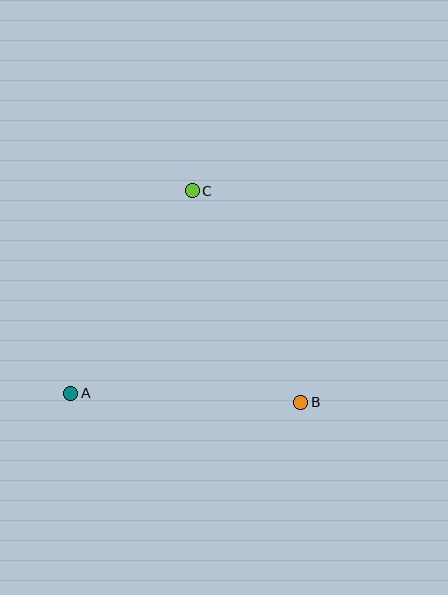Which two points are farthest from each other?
Points B and C are farthest from each other.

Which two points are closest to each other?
Points A and B are closest to each other.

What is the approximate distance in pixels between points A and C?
The distance between A and C is approximately 236 pixels.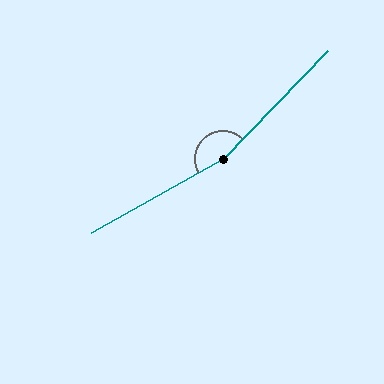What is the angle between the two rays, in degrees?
Approximately 163 degrees.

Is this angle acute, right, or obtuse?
It is obtuse.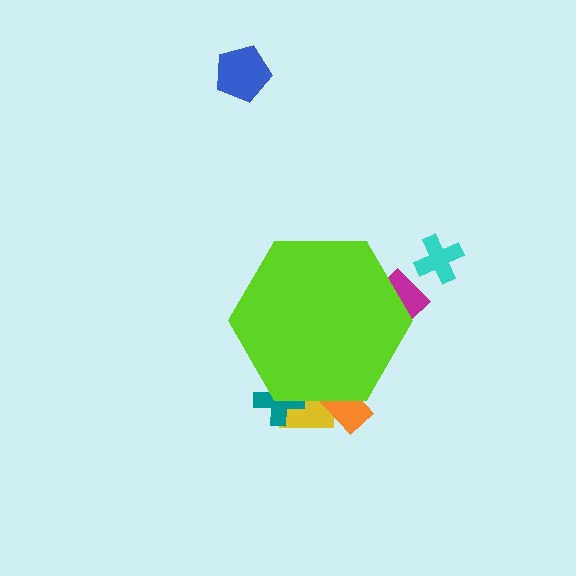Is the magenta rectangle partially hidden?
Yes, the magenta rectangle is partially hidden behind the lime hexagon.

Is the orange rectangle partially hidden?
Yes, the orange rectangle is partially hidden behind the lime hexagon.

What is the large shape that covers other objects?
A lime hexagon.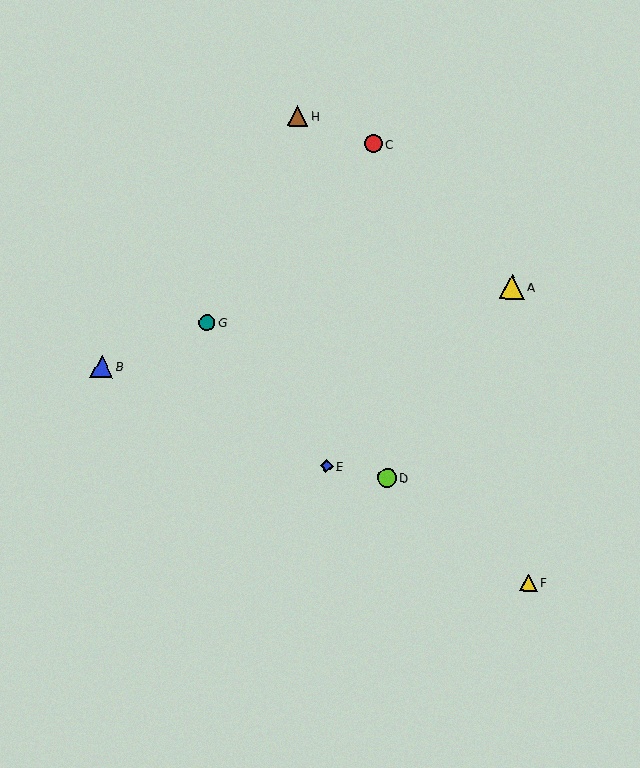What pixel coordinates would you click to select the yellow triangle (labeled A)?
Click at (512, 287) to select the yellow triangle A.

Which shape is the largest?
The yellow triangle (labeled A) is the largest.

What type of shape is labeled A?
Shape A is a yellow triangle.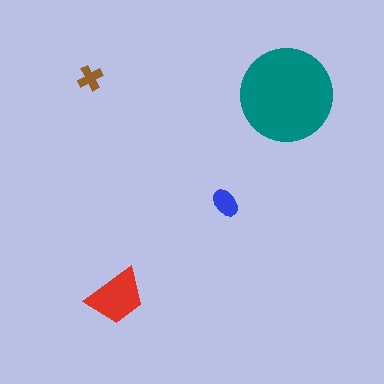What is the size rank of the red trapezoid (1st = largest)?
2nd.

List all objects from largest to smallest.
The teal circle, the red trapezoid, the blue ellipse, the brown cross.